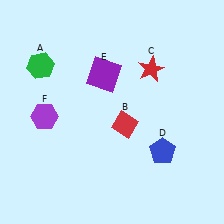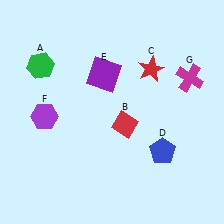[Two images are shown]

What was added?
A magenta cross (G) was added in Image 2.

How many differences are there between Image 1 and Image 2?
There is 1 difference between the two images.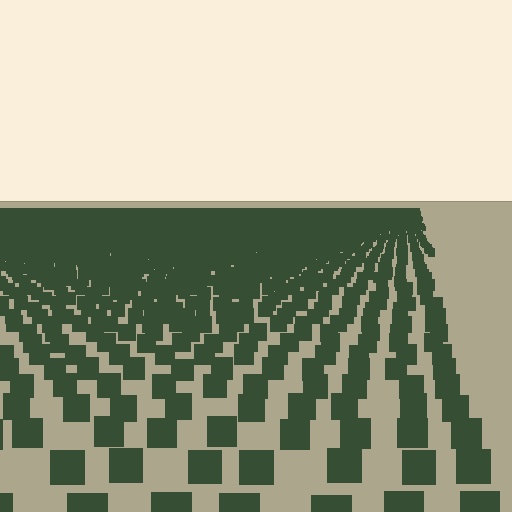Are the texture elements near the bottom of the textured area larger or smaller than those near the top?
Larger. Near the bottom, elements are closer to the viewer and appear at a bigger on-screen size.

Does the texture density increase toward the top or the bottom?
Density increases toward the top.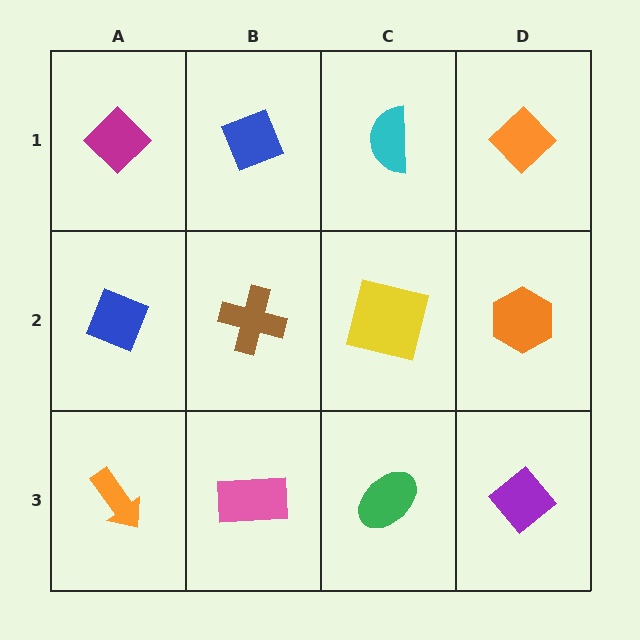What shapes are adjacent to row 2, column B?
A blue diamond (row 1, column B), a pink rectangle (row 3, column B), a blue diamond (row 2, column A), a yellow square (row 2, column C).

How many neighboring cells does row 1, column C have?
3.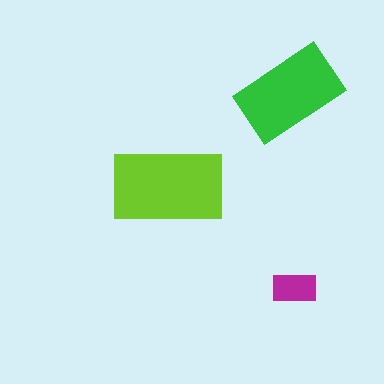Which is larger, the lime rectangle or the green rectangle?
The lime one.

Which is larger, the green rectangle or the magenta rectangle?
The green one.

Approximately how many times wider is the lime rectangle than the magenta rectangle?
About 2.5 times wider.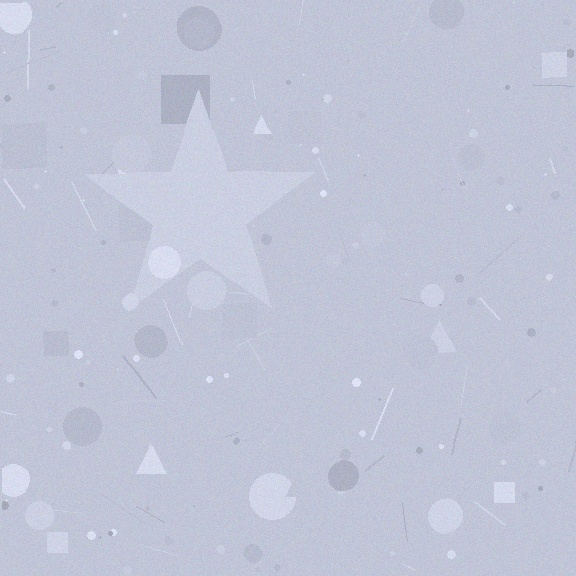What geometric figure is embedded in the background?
A star is embedded in the background.